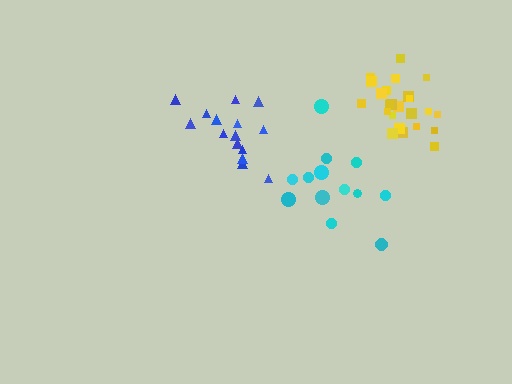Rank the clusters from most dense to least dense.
yellow, blue, cyan.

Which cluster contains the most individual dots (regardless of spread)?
Yellow (25).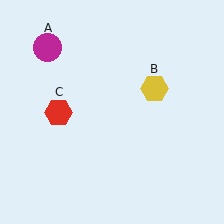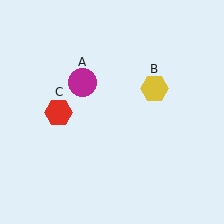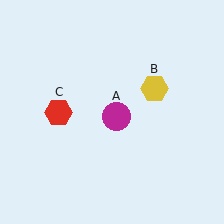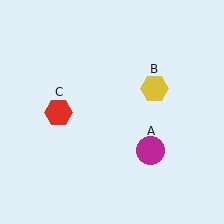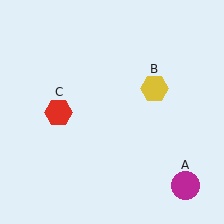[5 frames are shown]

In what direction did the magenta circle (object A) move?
The magenta circle (object A) moved down and to the right.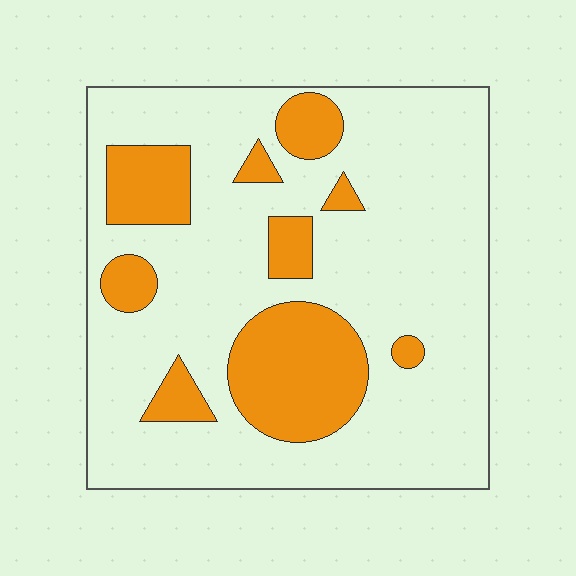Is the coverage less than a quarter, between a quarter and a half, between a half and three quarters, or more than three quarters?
Less than a quarter.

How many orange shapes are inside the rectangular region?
9.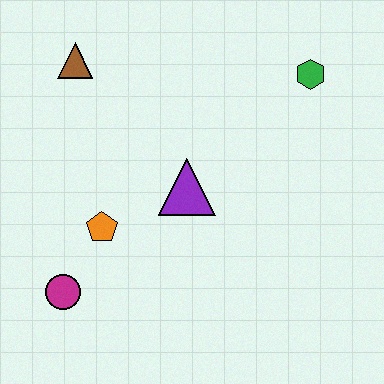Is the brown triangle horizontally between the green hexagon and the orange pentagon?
No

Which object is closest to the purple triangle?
The orange pentagon is closest to the purple triangle.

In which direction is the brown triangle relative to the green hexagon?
The brown triangle is to the left of the green hexagon.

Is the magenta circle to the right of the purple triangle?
No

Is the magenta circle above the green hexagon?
No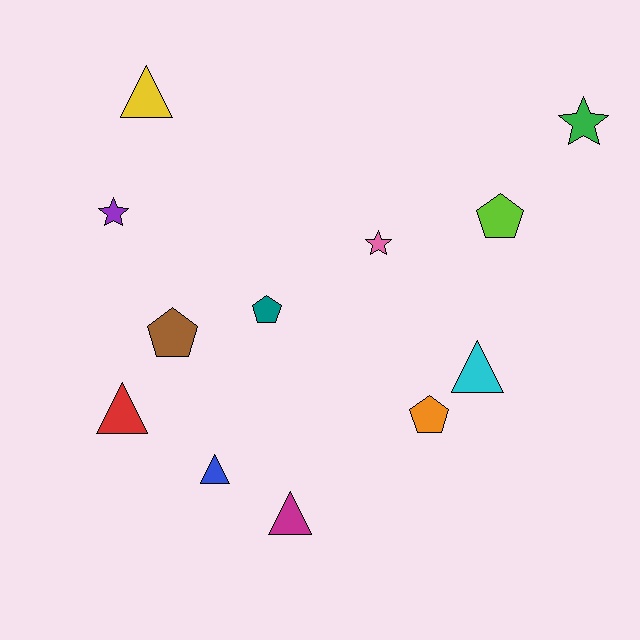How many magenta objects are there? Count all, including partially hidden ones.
There is 1 magenta object.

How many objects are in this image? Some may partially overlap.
There are 12 objects.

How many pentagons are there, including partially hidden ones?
There are 4 pentagons.